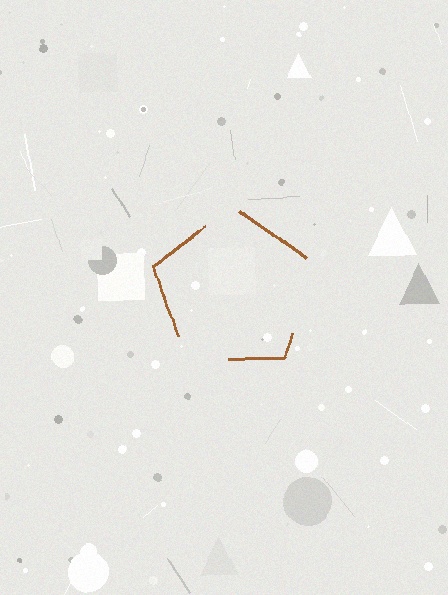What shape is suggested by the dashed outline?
The dashed outline suggests a pentagon.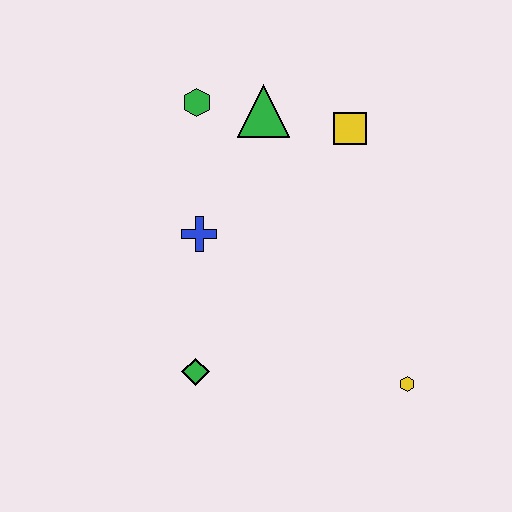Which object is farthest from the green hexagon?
The yellow hexagon is farthest from the green hexagon.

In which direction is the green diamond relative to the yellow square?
The green diamond is below the yellow square.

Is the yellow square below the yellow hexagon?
No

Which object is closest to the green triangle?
The green hexagon is closest to the green triangle.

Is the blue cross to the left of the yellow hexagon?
Yes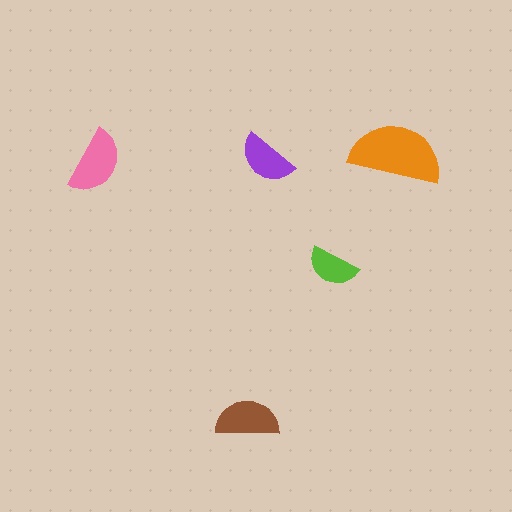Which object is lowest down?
The brown semicircle is bottommost.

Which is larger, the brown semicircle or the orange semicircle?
The orange one.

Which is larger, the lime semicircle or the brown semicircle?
The brown one.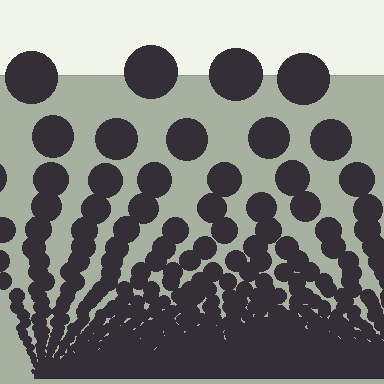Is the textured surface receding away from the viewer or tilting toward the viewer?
The surface appears to tilt toward the viewer. Texture elements get larger and sparser toward the top.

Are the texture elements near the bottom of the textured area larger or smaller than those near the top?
Smaller. The gradient is inverted — elements near the bottom are smaller and denser.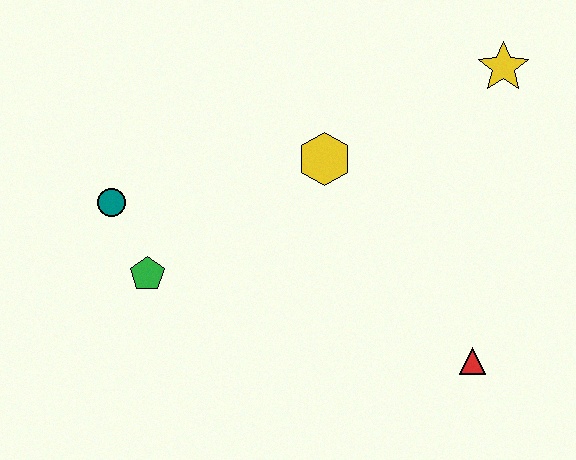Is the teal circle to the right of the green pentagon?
No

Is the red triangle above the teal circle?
No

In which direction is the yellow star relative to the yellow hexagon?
The yellow star is to the right of the yellow hexagon.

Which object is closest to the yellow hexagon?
The yellow star is closest to the yellow hexagon.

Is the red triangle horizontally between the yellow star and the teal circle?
Yes